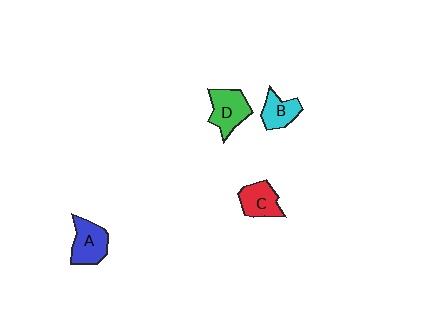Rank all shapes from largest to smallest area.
From largest to smallest: D (green), A (blue), C (red), B (cyan).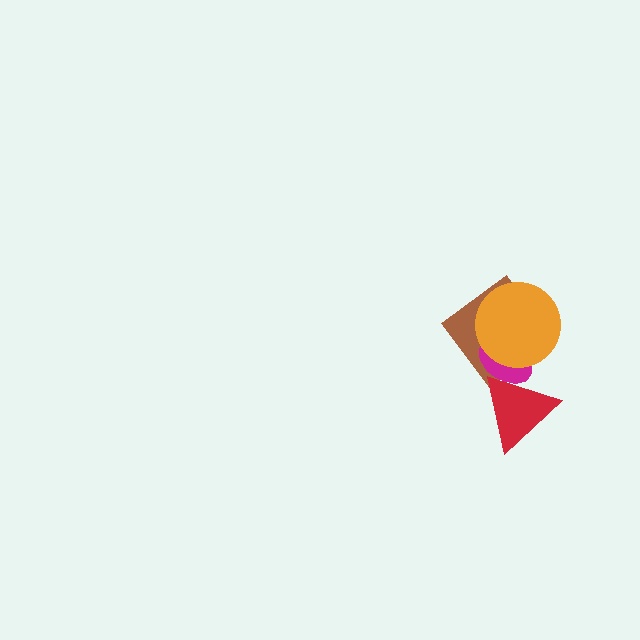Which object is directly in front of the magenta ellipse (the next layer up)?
The red triangle is directly in front of the magenta ellipse.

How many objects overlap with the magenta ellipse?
3 objects overlap with the magenta ellipse.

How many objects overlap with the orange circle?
2 objects overlap with the orange circle.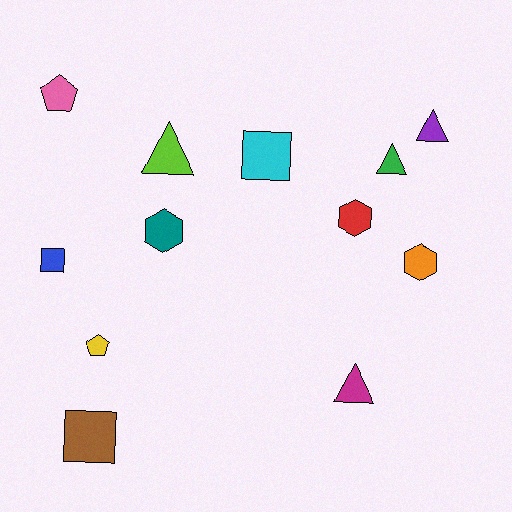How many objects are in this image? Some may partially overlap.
There are 12 objects.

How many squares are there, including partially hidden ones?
There are 3 squares.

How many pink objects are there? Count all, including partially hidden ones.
There is 1 pink object.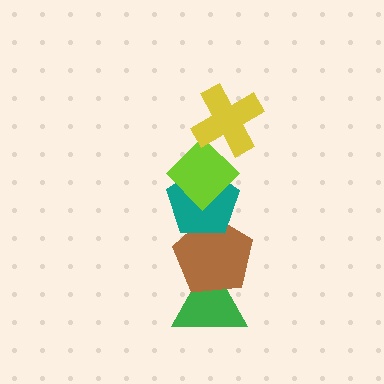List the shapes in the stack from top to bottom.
From top to bottom: the yellow cross, the lime diamond, the teal pentagon, the brown pentagon, the green triangle.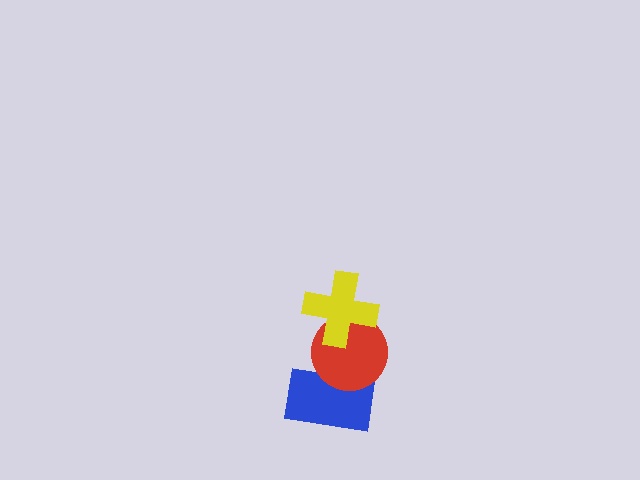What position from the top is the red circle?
The red circle is 2nd from the top.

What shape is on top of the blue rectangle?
The red circle is on top of the blue rectangle.